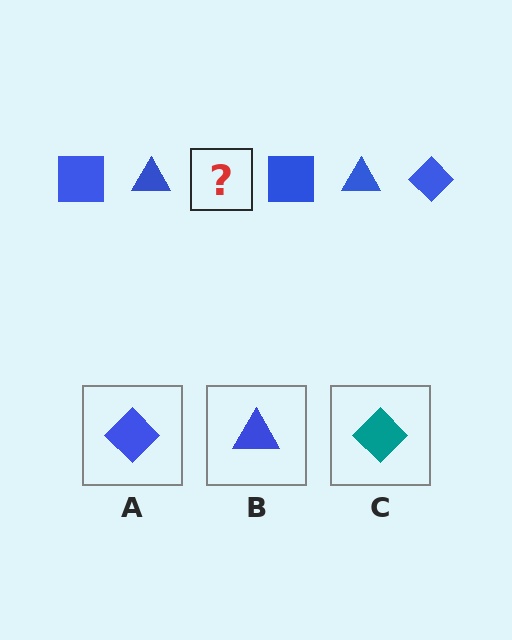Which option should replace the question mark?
Option A.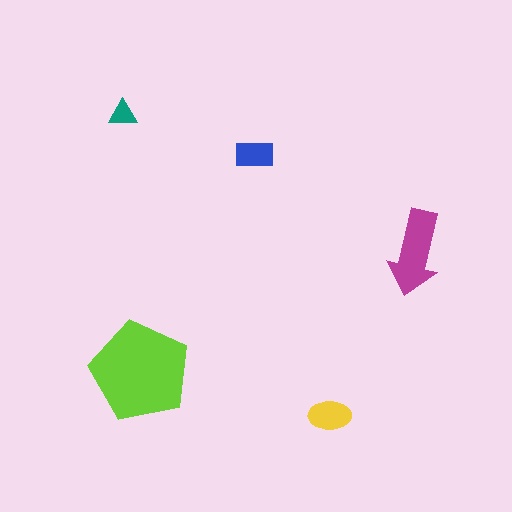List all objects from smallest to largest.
The teal triangle, the blue rectangle, the yellow ellipse, the magenta arrow, the lime pentagon.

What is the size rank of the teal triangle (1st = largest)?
5th.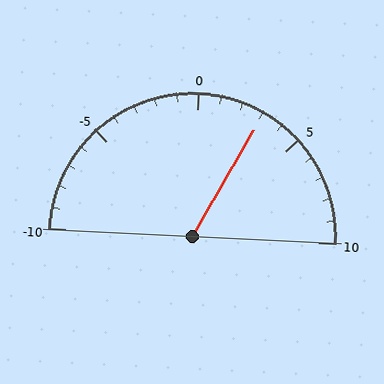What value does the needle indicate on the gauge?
The needle indicates approximately 3.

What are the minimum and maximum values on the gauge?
The gauge ranges from -10 to 10.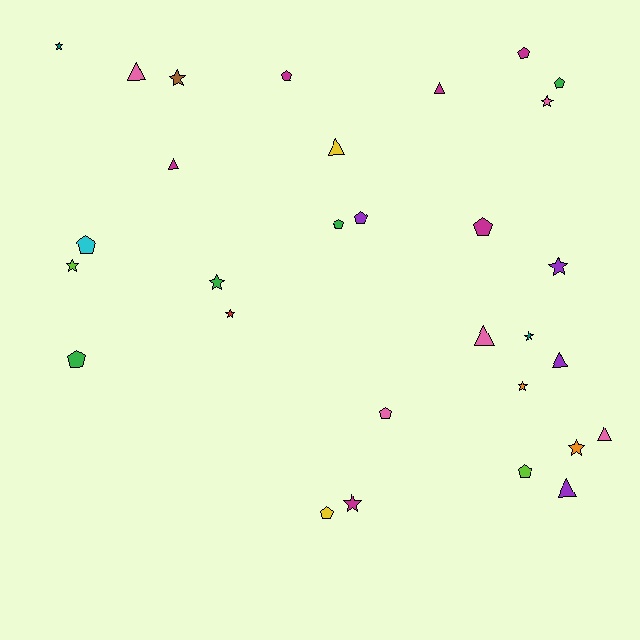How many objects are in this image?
There are 30 objects.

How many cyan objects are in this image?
There is 1 cyan object.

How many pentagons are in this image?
There are 11 pentagons.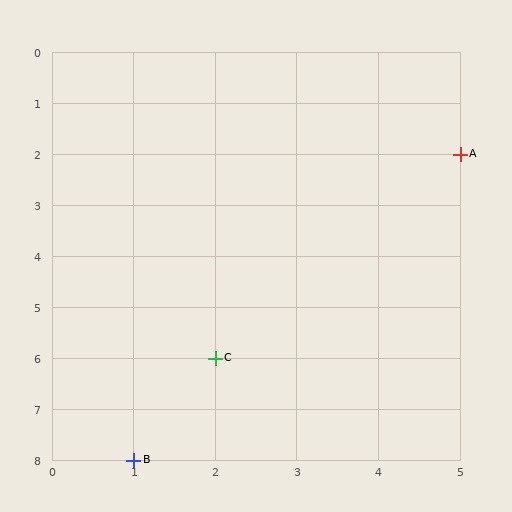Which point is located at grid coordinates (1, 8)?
Point B is at (1, 8).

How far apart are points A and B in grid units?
Points A and B are 4 columns and 6 rows apart (about 7.2 grid units diagonally).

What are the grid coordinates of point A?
Point A is at grid coordinates (5, 2).